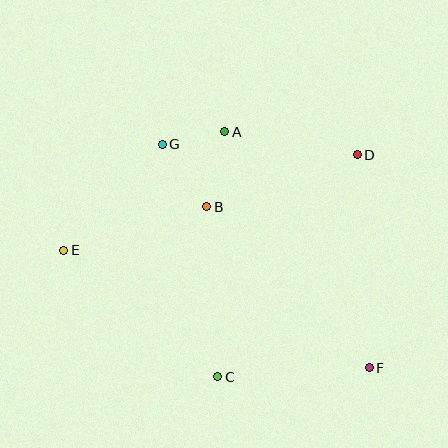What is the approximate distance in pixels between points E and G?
The distance between E and G is approximately 144 pixels.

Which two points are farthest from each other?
Points E and F are farthest from each other.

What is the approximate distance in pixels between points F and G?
The distance between F and G is approximately 305 pixels.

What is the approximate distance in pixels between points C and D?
The distance between C and D is approximately 262 pixels.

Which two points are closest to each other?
Points A and G are closest to each other.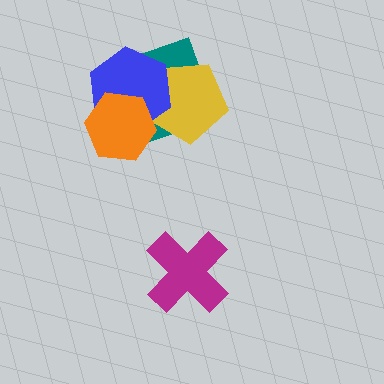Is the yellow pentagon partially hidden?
Yes, it is partially covered by another shape.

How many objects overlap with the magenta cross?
0 objects overlap with the magenta cross.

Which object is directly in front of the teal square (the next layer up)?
The yellow pentagon is directly in front of the teal square.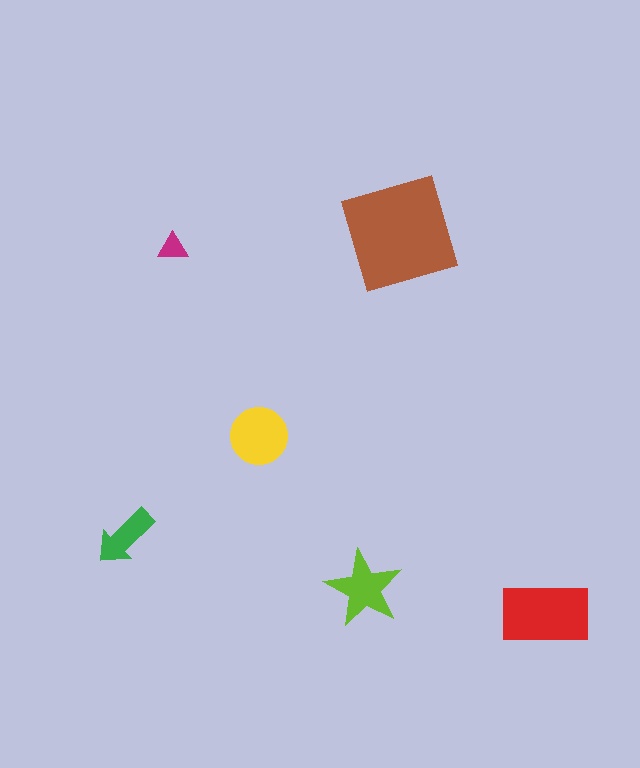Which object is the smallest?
The magenta triangle.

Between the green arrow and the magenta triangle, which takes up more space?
The green arrow.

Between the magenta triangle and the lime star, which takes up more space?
The lime star.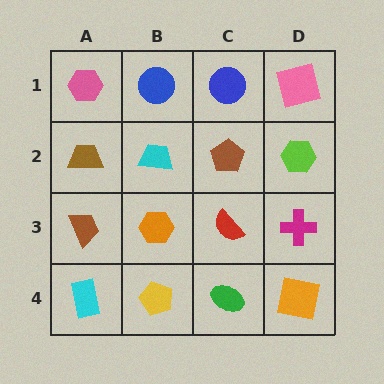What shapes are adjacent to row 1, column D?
A lime hexagon (row 2, column D), a blue circle (row 1, column C).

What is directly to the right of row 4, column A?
A yellow pentagon.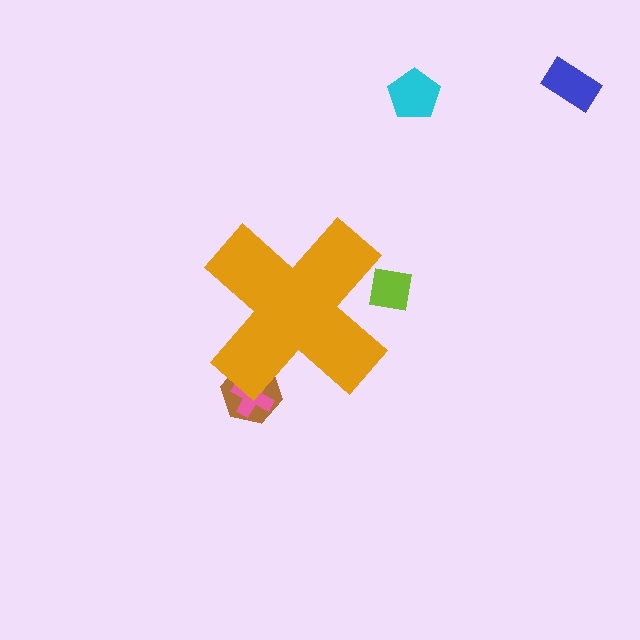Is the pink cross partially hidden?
Yes, the pink cross is partially hidden behind the orange cross.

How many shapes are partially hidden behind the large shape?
3 shapes are partially hidden.